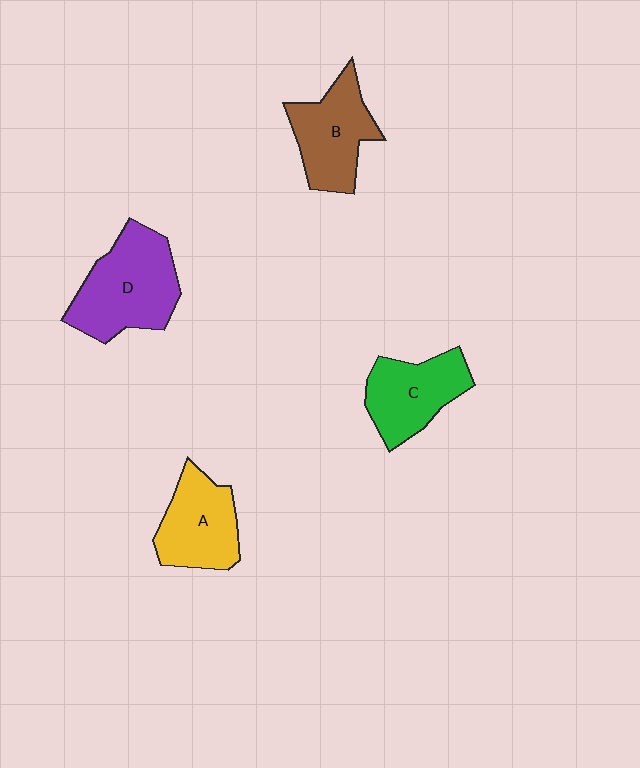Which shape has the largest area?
Shape D (purple).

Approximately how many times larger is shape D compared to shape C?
Approximately 1.3 times.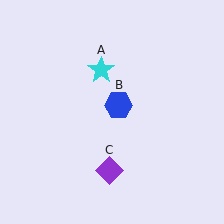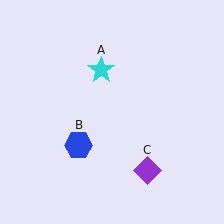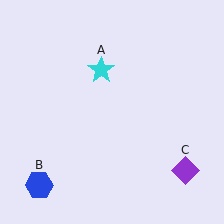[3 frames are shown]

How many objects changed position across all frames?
2 objects changed position: blue hexagon (object B), purple diamond (object C).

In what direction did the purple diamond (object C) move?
The purple diamond (object C) moved right.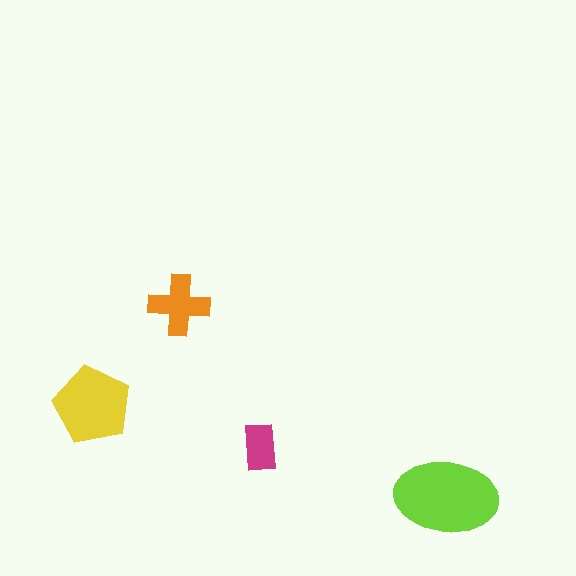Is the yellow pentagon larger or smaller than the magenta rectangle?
Larger.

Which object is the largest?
The lime ellipse.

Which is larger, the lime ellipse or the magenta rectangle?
The lime ellipse.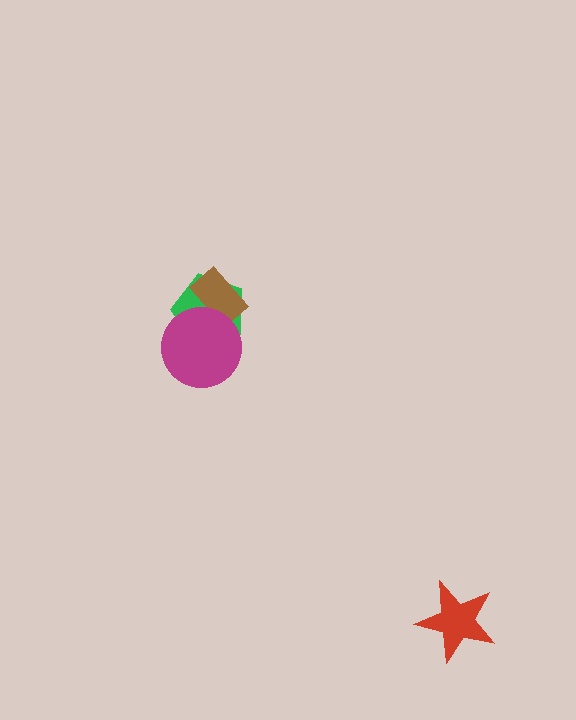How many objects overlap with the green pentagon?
2 objects overlap with the green pentagon.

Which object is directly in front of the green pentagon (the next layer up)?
The brown rectangle is directly in front of the green pentagon.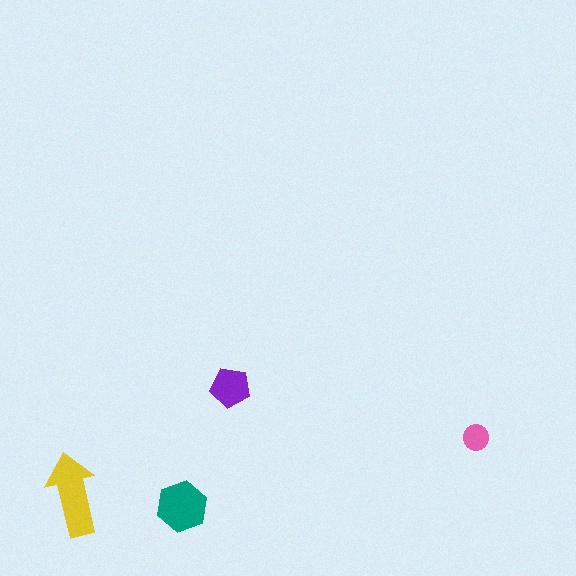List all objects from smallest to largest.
The pink circle, the purple pentagon, the teal hexagon, the yellow arrow.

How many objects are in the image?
There are 4 objects in the image.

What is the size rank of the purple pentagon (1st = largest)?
3rd.